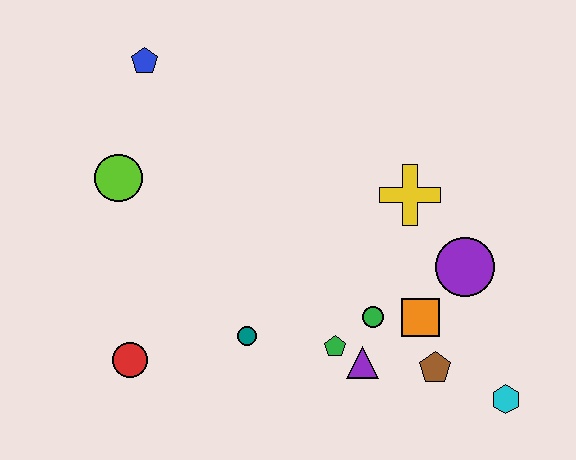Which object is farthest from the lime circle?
The cyan hexagon is farthest from the lime circle.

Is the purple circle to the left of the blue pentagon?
No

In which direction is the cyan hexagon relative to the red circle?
The cyan hexagon is to the right of the red circle.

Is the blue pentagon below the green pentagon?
No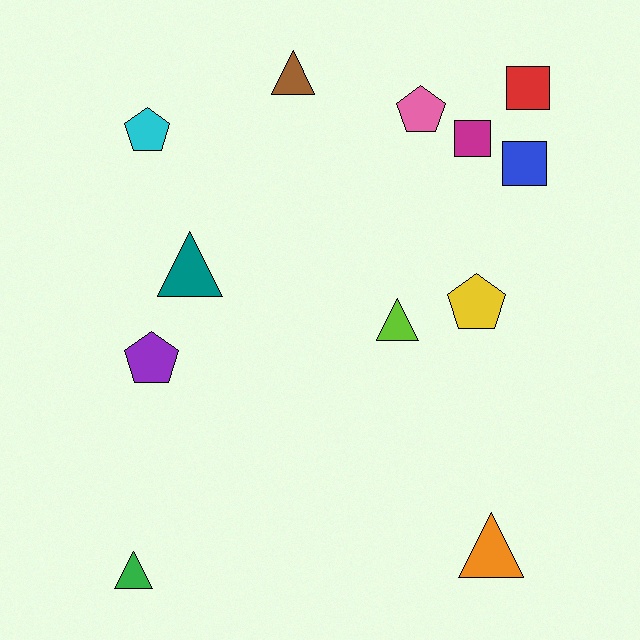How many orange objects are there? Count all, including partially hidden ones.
There is 1 orange object.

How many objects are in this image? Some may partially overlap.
There are 12 objects.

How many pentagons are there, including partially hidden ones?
There are 4 pentagons.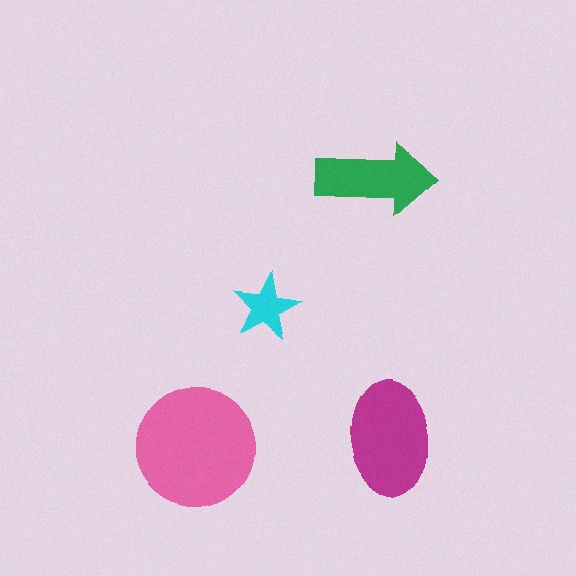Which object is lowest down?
The pink circle is bottommost.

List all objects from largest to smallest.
The pink circle, the magenta ellipse, the green arrow, the cyan star.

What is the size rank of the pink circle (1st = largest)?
1st.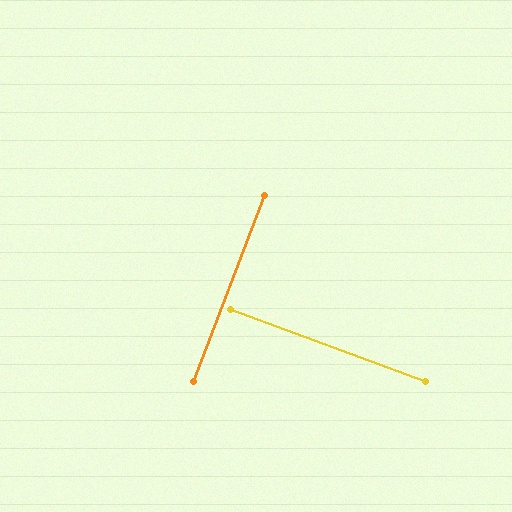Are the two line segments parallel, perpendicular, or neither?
Perpendicular — they meet at approximately 90°.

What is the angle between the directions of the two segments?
Approximately 90 degrees.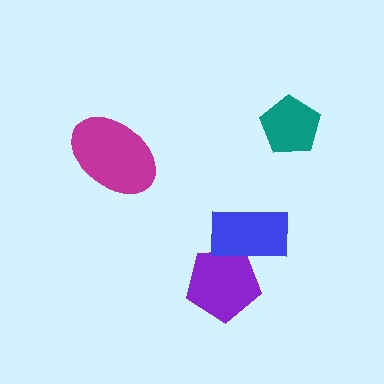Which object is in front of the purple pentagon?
The blue rectangle is in front of the purple pentagon.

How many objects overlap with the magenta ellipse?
0 objects overlap with the magenta ellipse.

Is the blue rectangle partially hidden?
No, no other shape covers it.